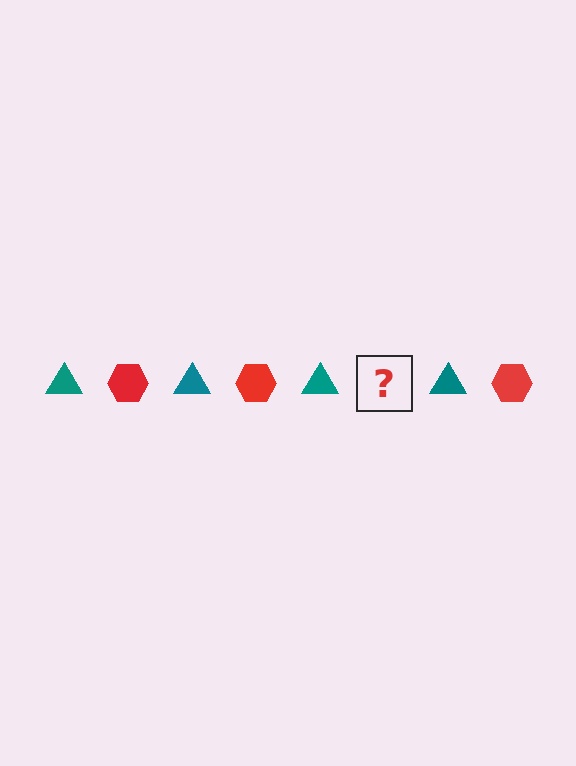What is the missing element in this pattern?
The missing element is a red hexagon.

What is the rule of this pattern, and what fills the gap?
The rule is that the pattern alternates between teal triangle and red hexagon. The gap should be filled with a red hexagon.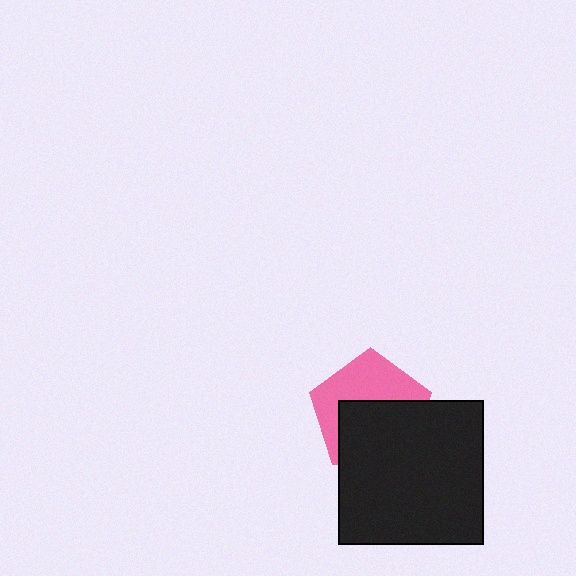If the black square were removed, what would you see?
You would see the complete pink pentagon.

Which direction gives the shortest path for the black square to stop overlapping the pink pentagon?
Moving down gives the shortest separation.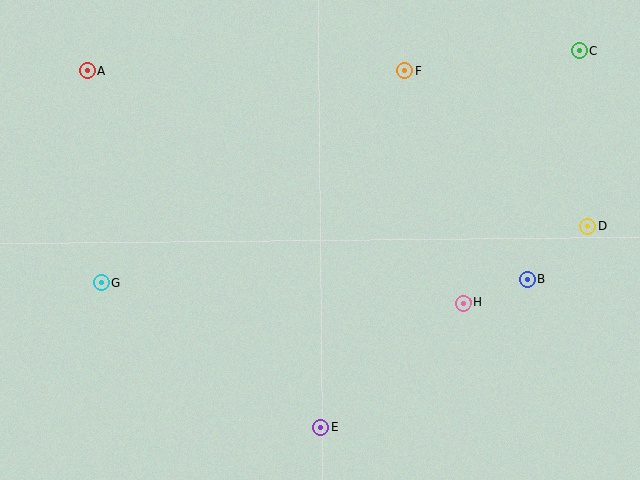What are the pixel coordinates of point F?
Point F is at (405, 71).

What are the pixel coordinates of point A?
Point A is at (87, 71).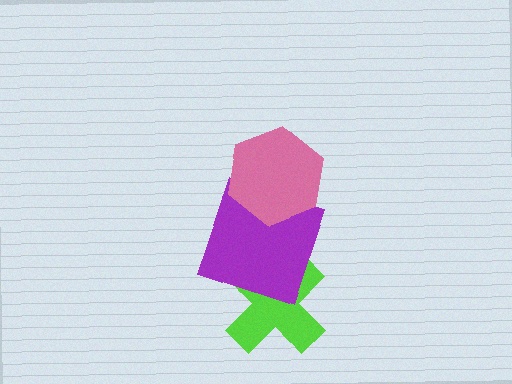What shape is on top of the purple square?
The pink hexagon is on top of the purple square.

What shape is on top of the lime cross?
The purple square is on top of the lime cross.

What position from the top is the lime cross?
The lime cross is 3rd from the top.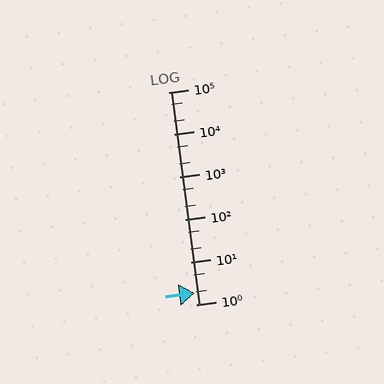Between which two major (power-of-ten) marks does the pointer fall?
The pointer is between 1 and 10.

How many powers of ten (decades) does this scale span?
The scale spans 5 decades, from 1 to 100000.